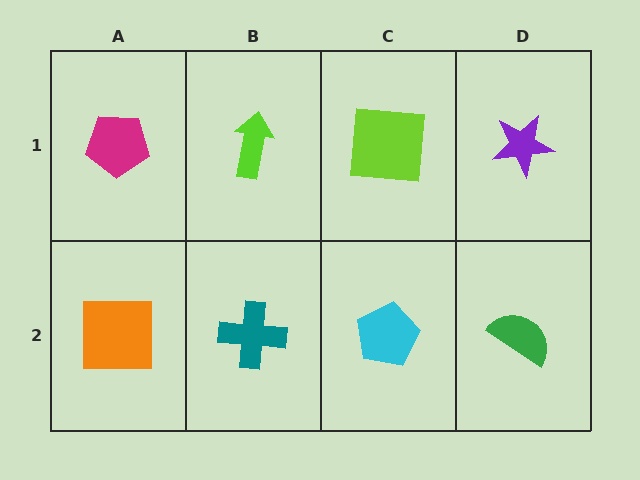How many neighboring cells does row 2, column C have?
3.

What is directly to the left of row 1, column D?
A lime square.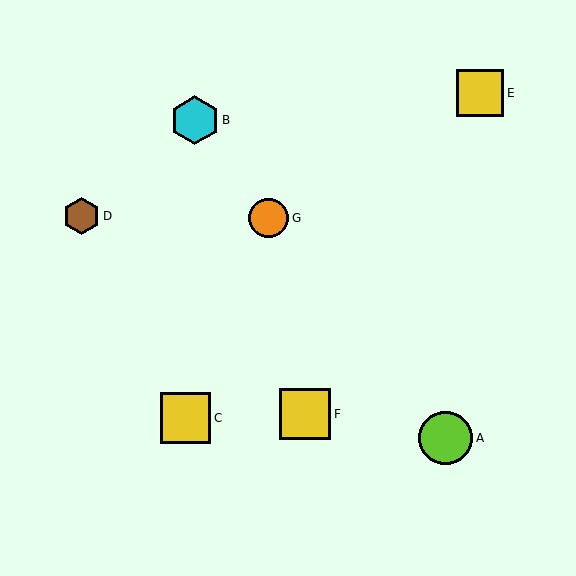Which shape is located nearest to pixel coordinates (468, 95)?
The yellow square (labeled E) at (480, 93) is nearest to that location.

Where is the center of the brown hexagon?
The center of the brown hexagon is at (82, 216).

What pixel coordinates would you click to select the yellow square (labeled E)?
Click at (480, 93) to select the yellow square E.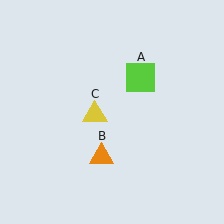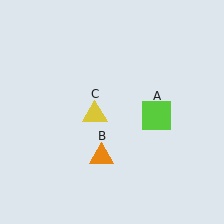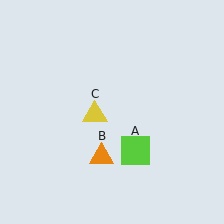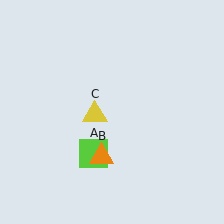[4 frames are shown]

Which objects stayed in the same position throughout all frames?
Orange triangle (object B) and yellow triangle (object C) remained stationary.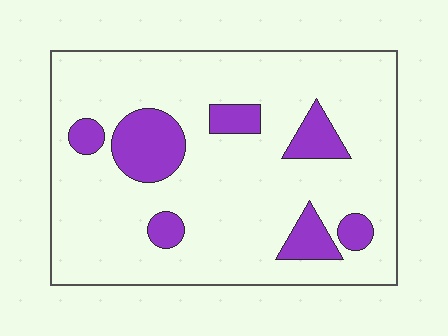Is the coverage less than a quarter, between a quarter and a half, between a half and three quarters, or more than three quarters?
Less than a quarter.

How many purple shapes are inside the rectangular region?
7.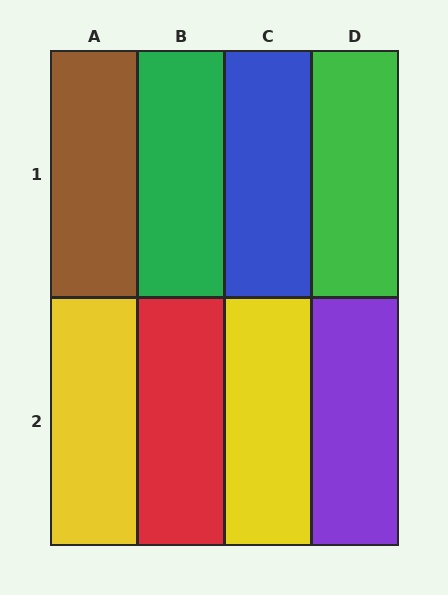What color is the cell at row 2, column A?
Yellow.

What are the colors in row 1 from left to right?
Brown, green, blue, green.